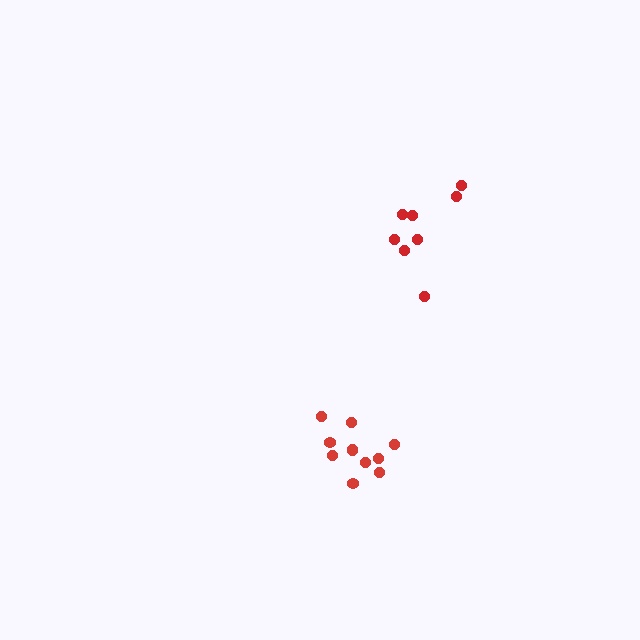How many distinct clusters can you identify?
There are 2 distinct clusters.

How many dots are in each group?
Group 1: 11 dots, Group 2: 8 dots (19 total).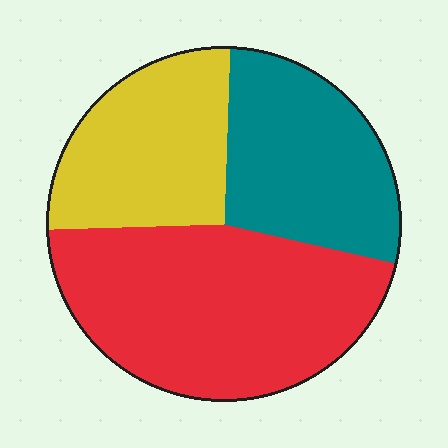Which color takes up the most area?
Red, at roughly 45%.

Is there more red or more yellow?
Red.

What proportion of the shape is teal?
Teal takes up about one quarter (1/4) of the shape.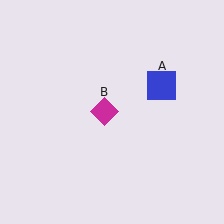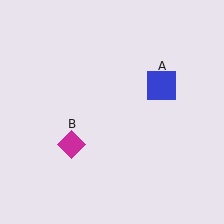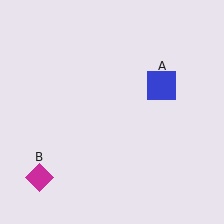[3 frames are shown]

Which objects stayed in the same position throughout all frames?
Blue square (object A) remained stationary.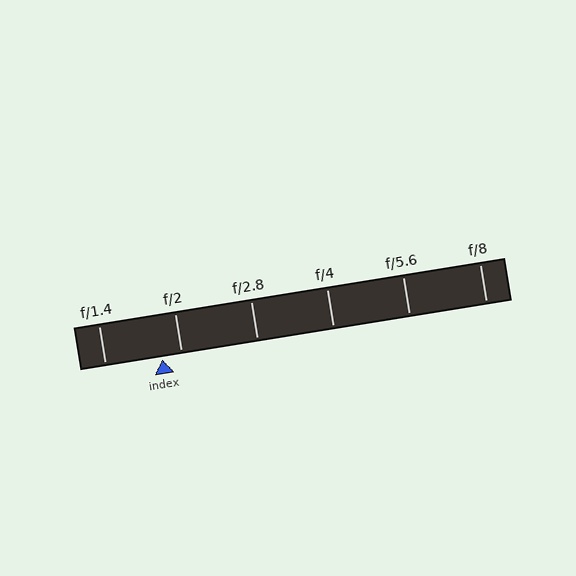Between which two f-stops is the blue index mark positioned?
The index mark is between f/1.4 and f/2.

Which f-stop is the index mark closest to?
The index mark is closest to f/2.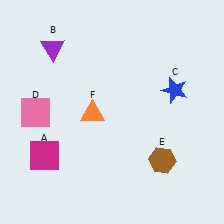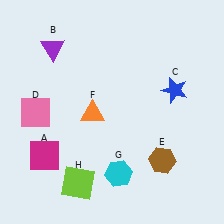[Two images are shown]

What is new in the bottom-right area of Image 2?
A cyan hexagon (G) was added in the bottom-right area of Image 2.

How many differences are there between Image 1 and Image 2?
There are 2 differences between the two images.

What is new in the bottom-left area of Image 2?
A lime square (H) was added in the bottom-left area of Image 2.